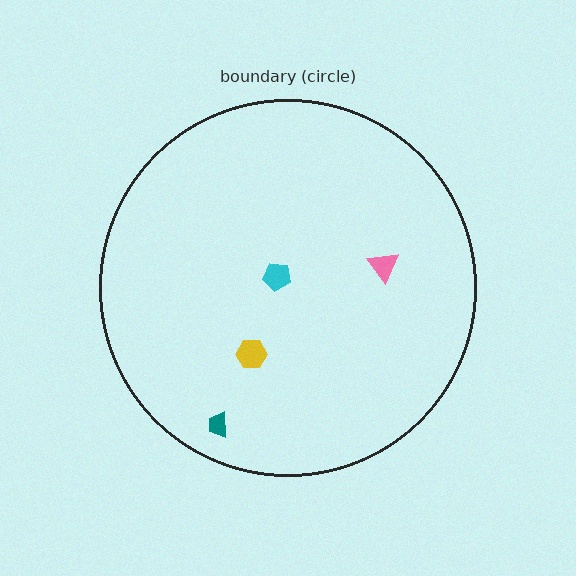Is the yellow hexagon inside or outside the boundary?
Inside.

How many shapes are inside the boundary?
4 inside, 0 outside.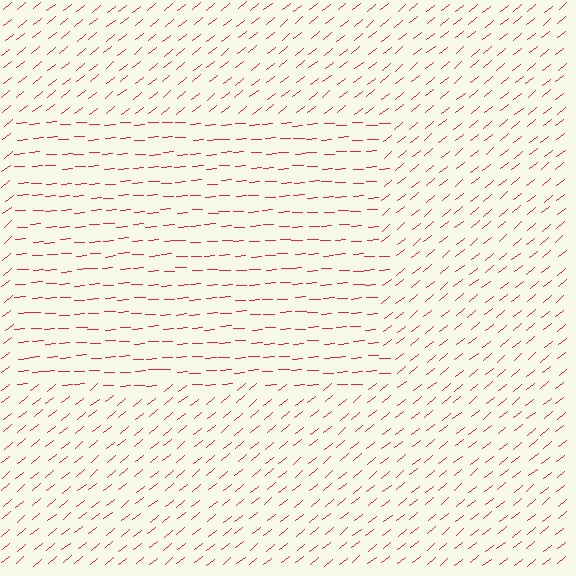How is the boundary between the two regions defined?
The boundary is defined purely by a change in line orientation (approximately 36 degrees difference). All lines are the same color and thickness.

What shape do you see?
I see a rectangle.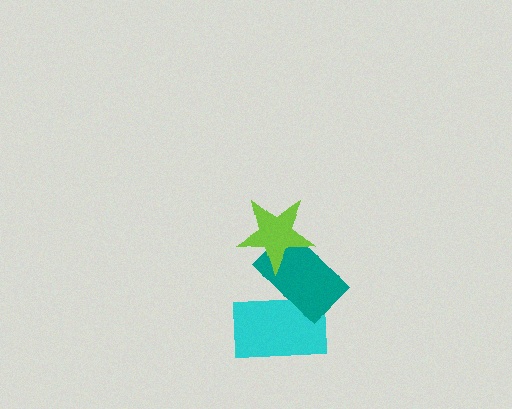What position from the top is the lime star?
The lime star is 1st from the top.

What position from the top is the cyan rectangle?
The cyan rectangle is 3rd from the top.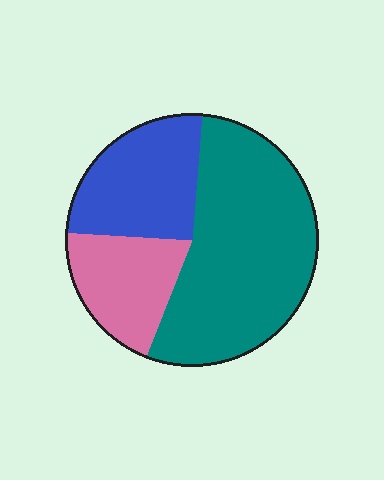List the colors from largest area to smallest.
From largest to smallest: teal, blue, pink.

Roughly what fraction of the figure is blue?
Blue covers 26% of the figure.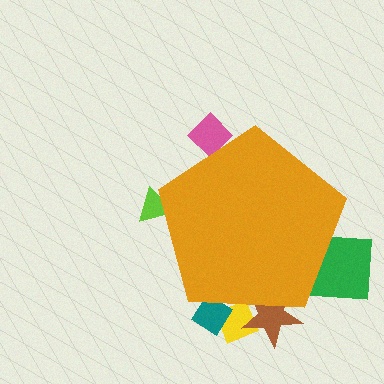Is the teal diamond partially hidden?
Yes, the teal diamond is partially hidden behind the orange pentagon.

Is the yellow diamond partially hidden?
Yes, the yellow diamond is partially hidden behind the orange pentagon.